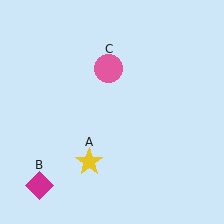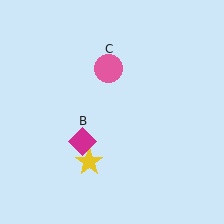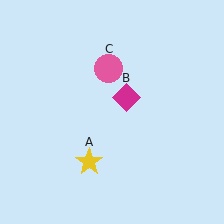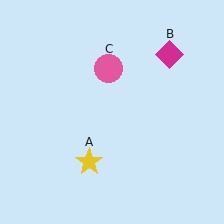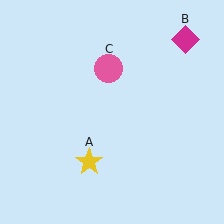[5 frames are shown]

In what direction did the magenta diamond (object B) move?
The magenta diamond (object B) moved up and to the right.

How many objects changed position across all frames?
1 object changed position: magenta diamond (object B).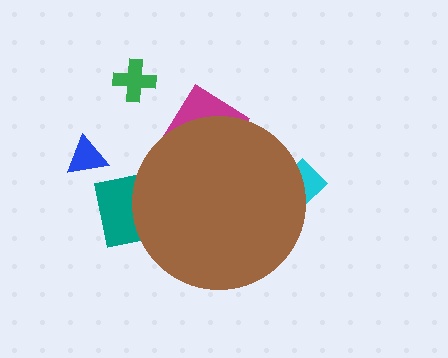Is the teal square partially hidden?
Yes, the teal square is partially hidden behind the brown circle.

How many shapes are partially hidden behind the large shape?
3 shapes are partially hidden.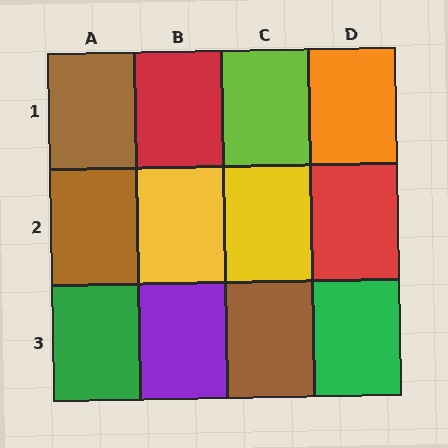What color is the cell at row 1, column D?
Orange.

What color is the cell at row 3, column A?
Green.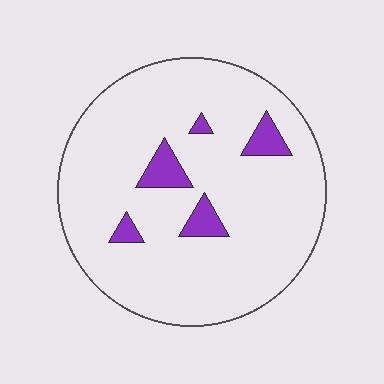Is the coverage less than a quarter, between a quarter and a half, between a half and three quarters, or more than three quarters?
Less than a quarter.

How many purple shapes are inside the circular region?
5.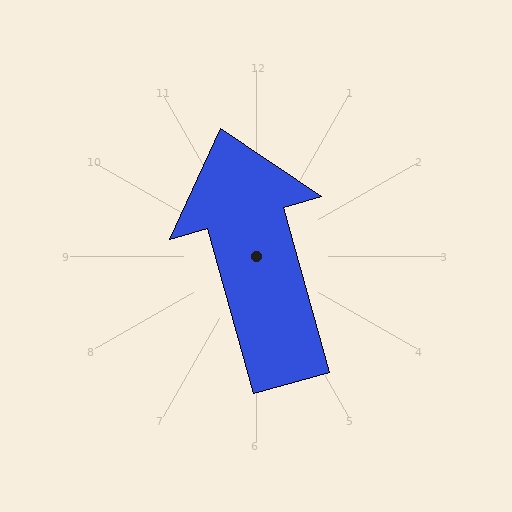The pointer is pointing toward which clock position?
Roughly 11 o'clock.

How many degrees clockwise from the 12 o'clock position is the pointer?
Approximately 344 degrees.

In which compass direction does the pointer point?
North.